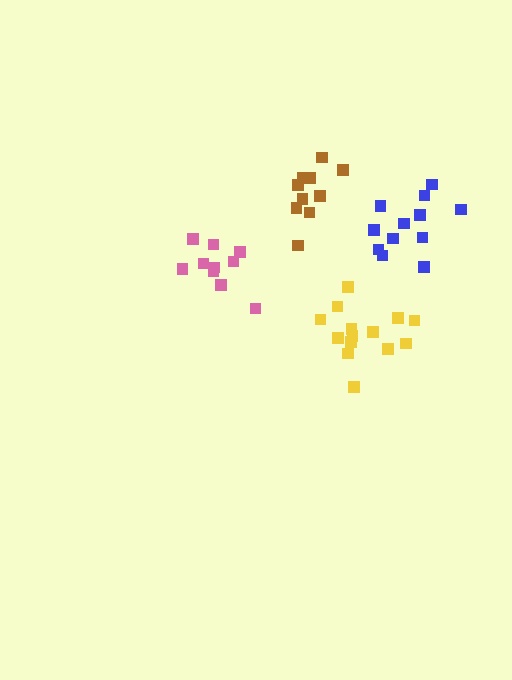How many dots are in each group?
Group 1: 10 dots, Group 2: 10 dots, Group 3: 14 dots, Group 4: 12 dots (46 total).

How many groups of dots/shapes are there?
There are 4 groups.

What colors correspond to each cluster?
The clusters are colored: brown, pink, yellow, blue.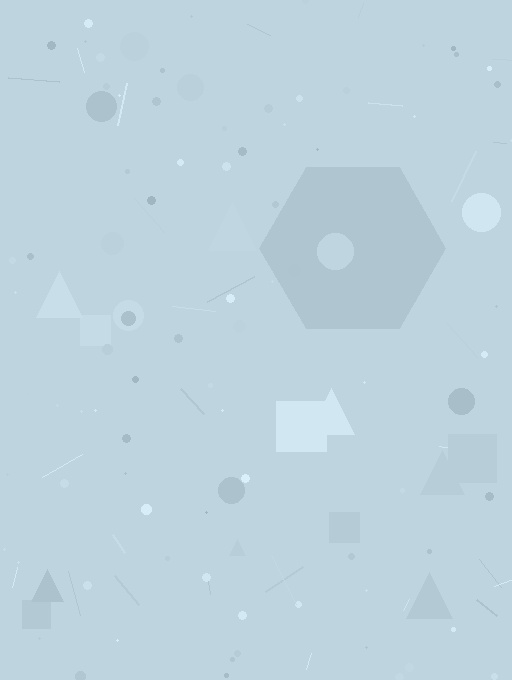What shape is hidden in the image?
A hexagon is hidden in the image.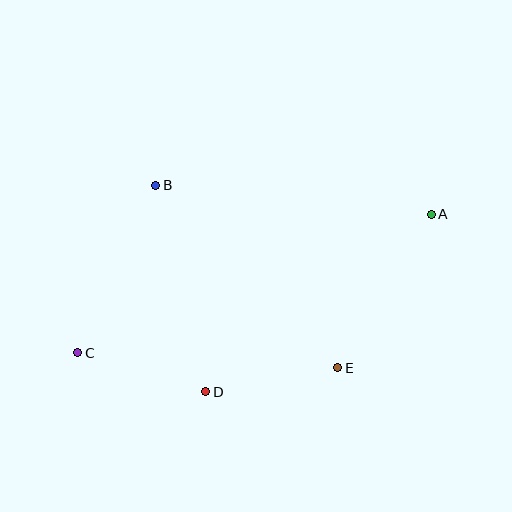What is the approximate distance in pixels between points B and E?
The distance between B and E is approximately 258 pixels.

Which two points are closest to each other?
Points C and D are closest to each other.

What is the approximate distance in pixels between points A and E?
The distance between A and E is approximately 179 pixels.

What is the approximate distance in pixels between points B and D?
The distance between B and D is approximately 212 pixels.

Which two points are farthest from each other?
Points A and C are farthest from each other.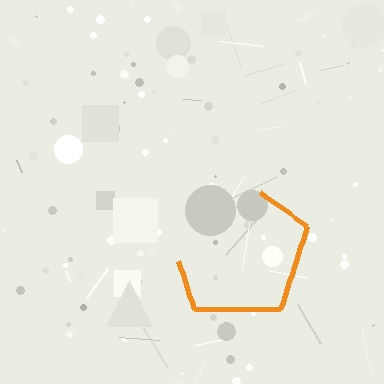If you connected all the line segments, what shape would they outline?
They would outline a pentagon.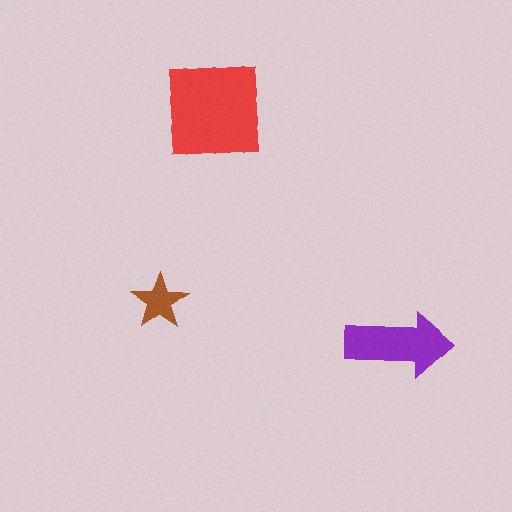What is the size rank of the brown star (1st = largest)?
3rd.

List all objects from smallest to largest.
The brown star, the purple arrow, the red square.